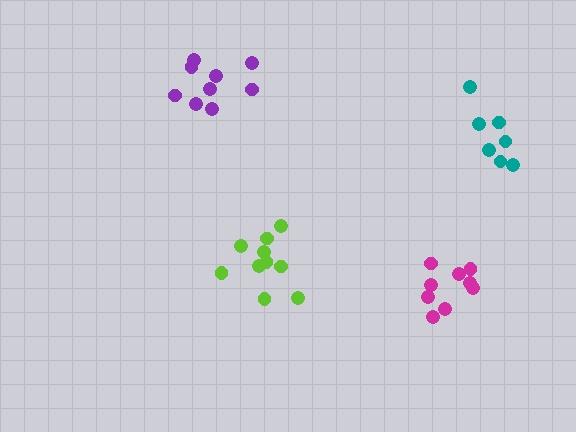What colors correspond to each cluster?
The clusters are colored: lime, teal, magenta, purple.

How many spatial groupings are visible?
There are 4 spatial groupings.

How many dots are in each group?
Group 1: 10 dots, Group 2: 7 dots, Group 3: 9 dots, Group 4: 9 dots (35 total).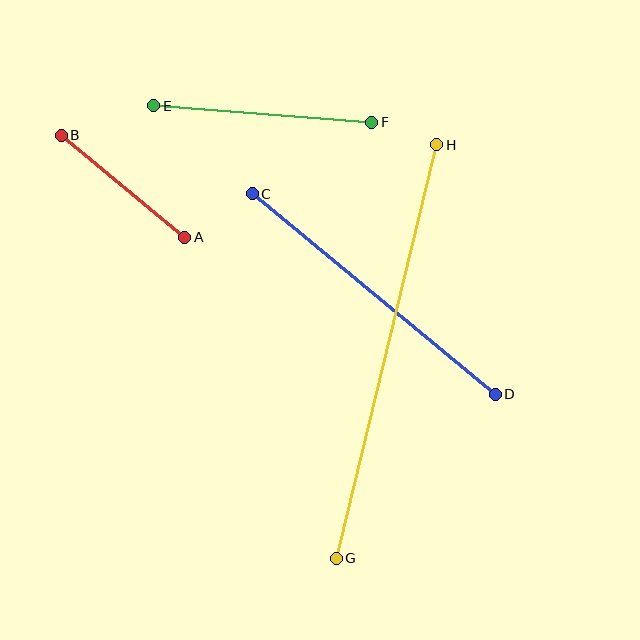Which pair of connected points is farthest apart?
Points G and H are farthest apart.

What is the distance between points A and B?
The distance is approximately 160 pixels.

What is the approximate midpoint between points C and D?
The midpoint is at approximately (374, 294) pixels.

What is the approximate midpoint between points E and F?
The midpoint is at approximately (263, 114) pixels.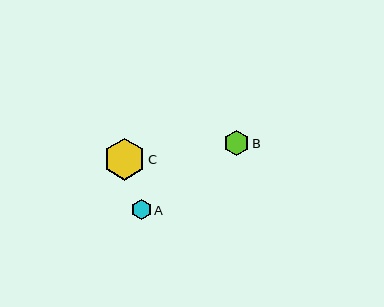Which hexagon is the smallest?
Hexagon A is the smallest with a size of approximately 20 pixels.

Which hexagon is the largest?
Hexagon C is the largest with a size of approximately 42 pixels.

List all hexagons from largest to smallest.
From largest to smallest: C, B, A.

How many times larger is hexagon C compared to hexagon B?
Hexagon C is approximately 1.7 times the size of hexagon B.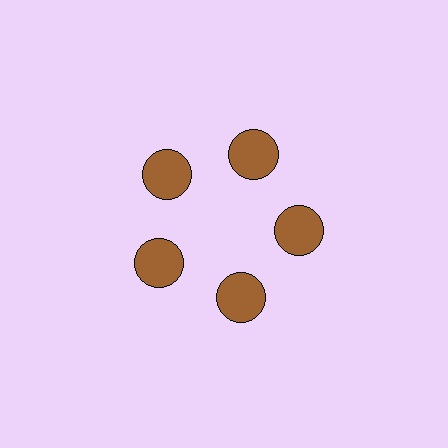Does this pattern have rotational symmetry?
Yes, this pattern has 5-fold rotational symmetry. It looks the same after rotating 72 degrees around the center.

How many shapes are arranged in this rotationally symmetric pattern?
There are 5 shapes, arranged in 5 groups of 1.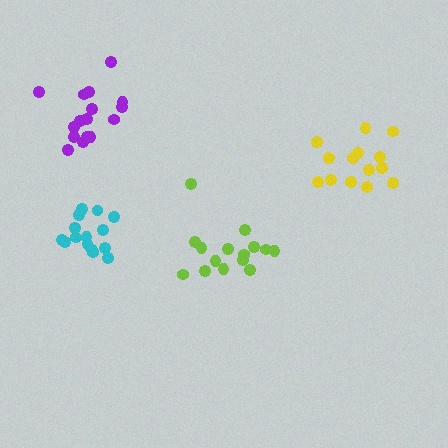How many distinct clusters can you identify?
There are 4 distinct clusters.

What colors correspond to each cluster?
The clusters are colored: lime, cyan, yellow, purple.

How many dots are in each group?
Group 1: 15 dots, Group 2: 15 dots, Group 3: 14 dots, Group 4: 16 dots (60 total).